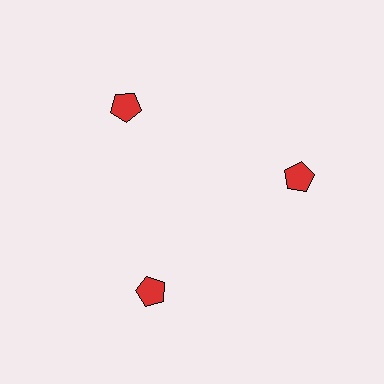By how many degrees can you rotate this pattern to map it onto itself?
The pattern maps onto itself every 120 degrees of rotation.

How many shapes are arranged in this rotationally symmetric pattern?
There are 3 shapes, arranged in 3 groups of 1.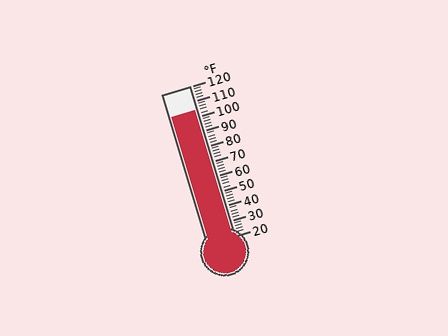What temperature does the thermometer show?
The thermometer shows approximately 104°F.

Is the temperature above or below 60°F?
The temperature is above 60°F.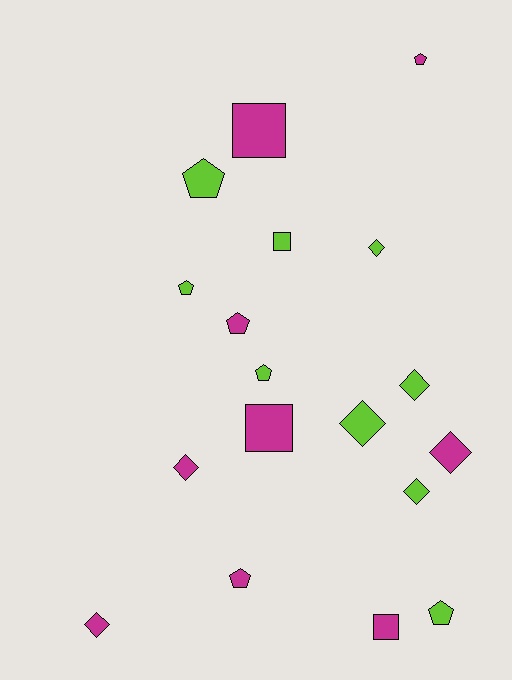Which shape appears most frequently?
Pentagon, with 7 objects.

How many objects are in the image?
There are 18 objects.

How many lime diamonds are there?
There are 4 lime diamonds.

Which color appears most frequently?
Magenta, with 9 objects.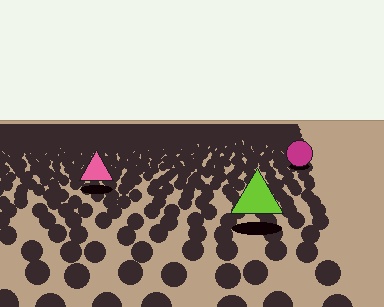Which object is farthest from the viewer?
The magenta circle is farthest from the viewer. It appears smaller and the ground texture around it is denser.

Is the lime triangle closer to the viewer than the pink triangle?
Yes. The lime triangle is closer — you can tell from the texture gradient: the ground texture is coarser near it.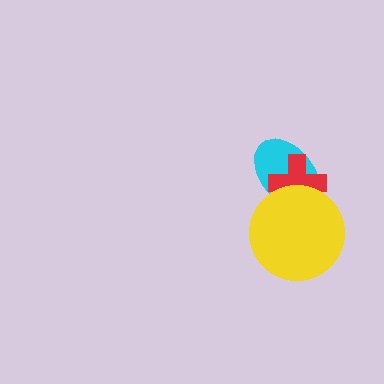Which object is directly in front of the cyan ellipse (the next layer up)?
The red cross is directly in front of the cyan ellipse.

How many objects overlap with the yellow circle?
2 objects overlap with the yellow circle.